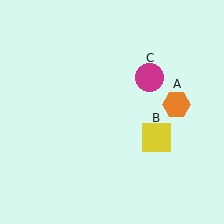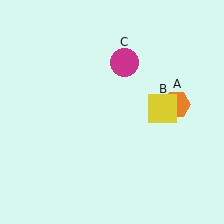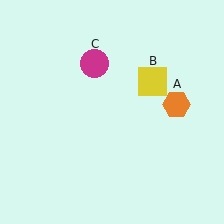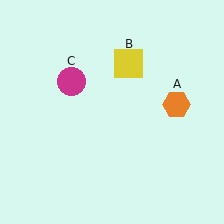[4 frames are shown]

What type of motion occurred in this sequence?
The yellow square (object B), magenta circle (object C) rotated counterclockwise around the center of the scene.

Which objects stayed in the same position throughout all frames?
Orange hexagon (object A) remained stationary.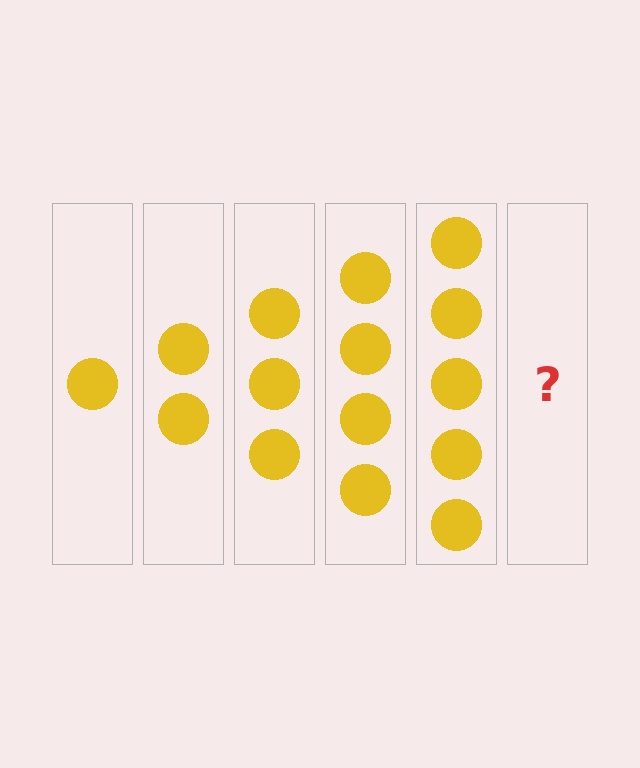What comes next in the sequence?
The next element should be 6 circles.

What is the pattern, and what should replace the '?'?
The pattern is that each step adds one more circle. The '?' should be 6 circles.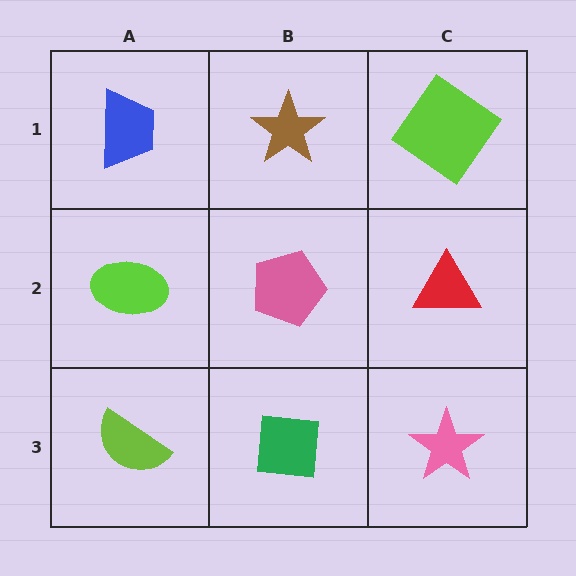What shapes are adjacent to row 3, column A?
A lime ellipse (row 2, column A), a green square (row 3, column B).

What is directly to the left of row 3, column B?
A lime semicircle.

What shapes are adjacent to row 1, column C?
A red triangle (row 2, column C), a brown star (row 1, column B).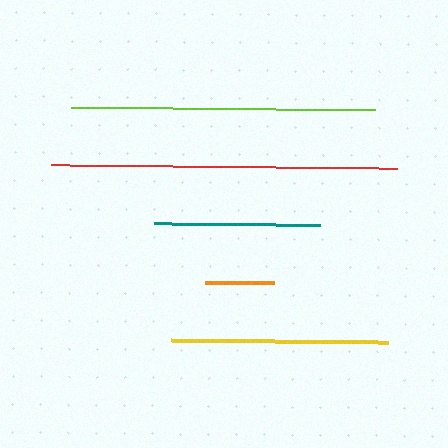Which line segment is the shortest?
The orange line is the shortest at approximately 69 pixels.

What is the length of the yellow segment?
The yellow segment is approximately 216 pixels long.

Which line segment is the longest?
The red line is the longest at approximately 346 pixels.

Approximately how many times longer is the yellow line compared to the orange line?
The yellow line is approximately 3.1 times the length of the orange line.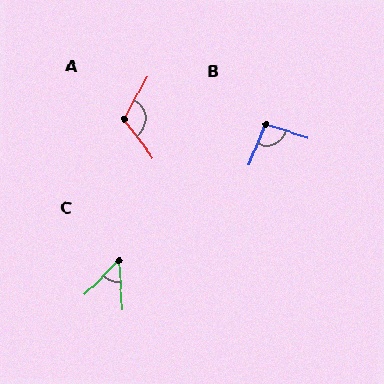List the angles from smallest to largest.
C (48°), B (93°), A (114°).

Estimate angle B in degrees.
Approximately 93 degrees.